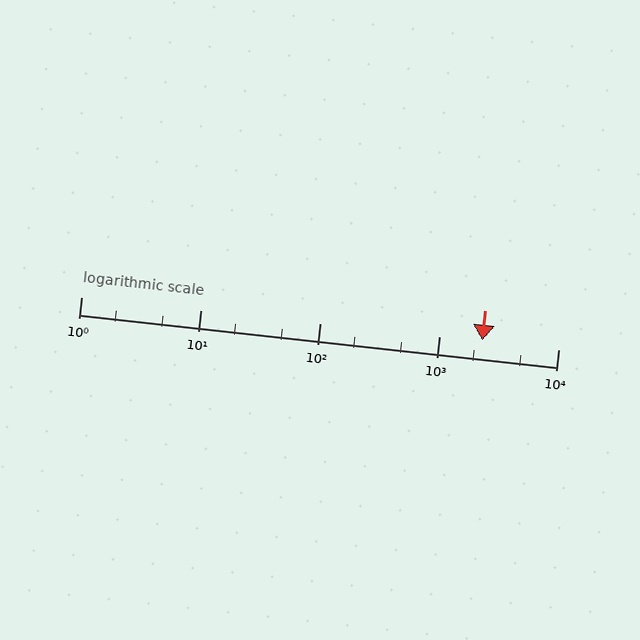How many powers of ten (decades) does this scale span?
The scale spans 4 decades, from 1 to 10000.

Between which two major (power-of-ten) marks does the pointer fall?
The pointer is between 1000 and 10000.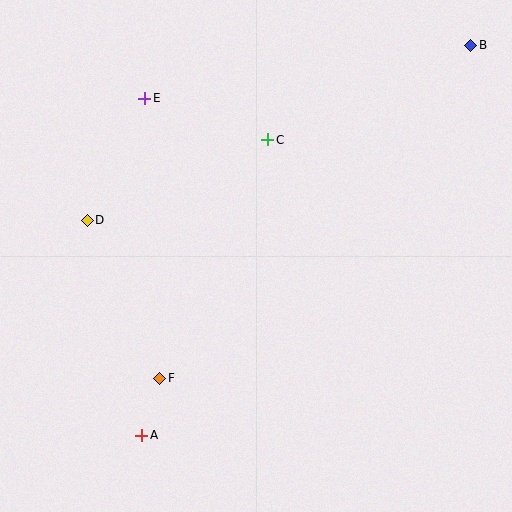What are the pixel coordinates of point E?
Point E is at (145, 98).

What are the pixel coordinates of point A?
Point A is at (142, 435).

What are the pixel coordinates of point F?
Point F is at (160, 378).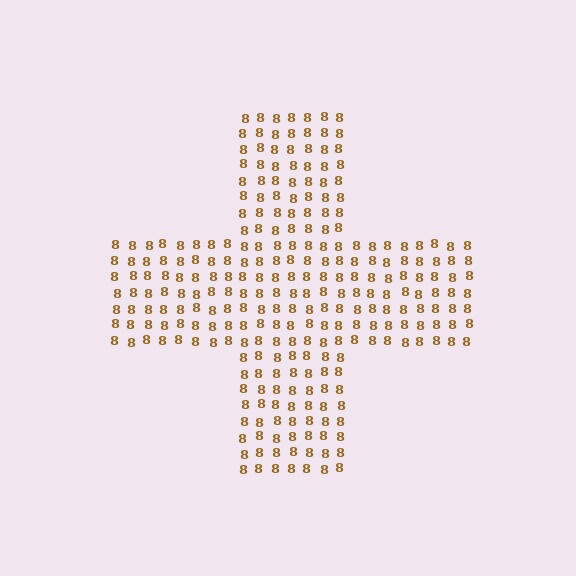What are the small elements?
The small elements are digit 8's.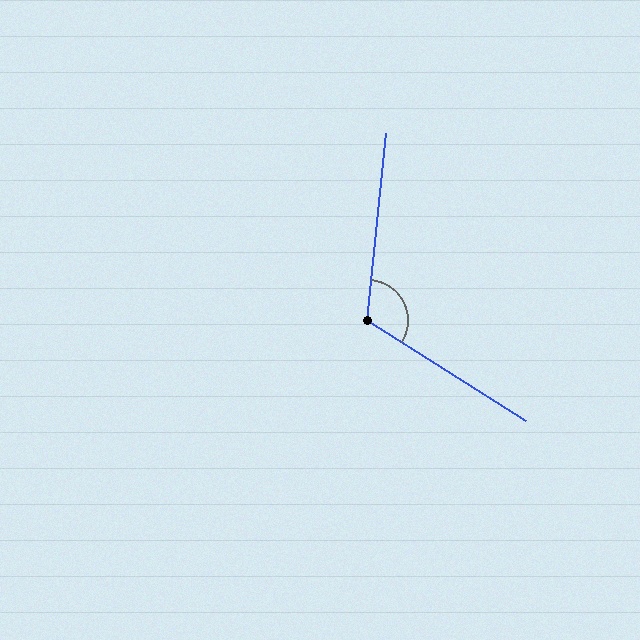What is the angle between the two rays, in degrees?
Approximately 117 degrees.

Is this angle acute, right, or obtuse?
It is obtuse.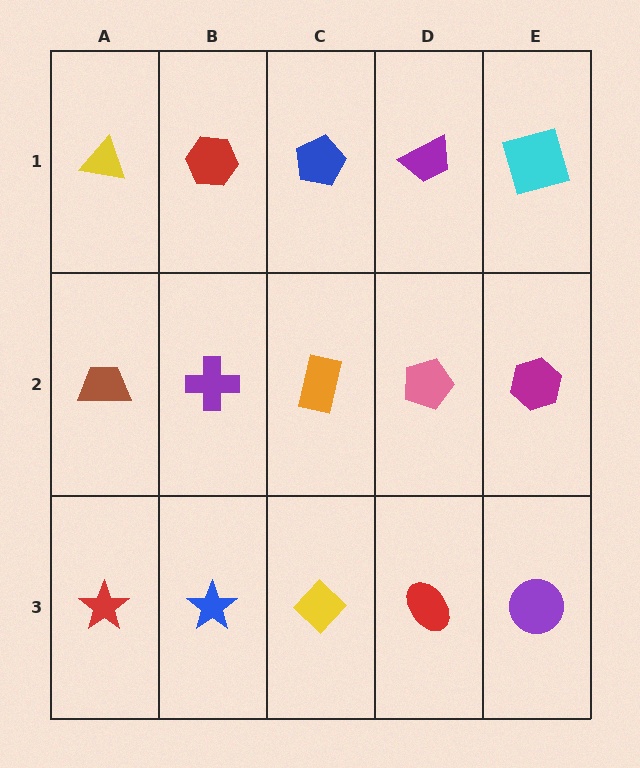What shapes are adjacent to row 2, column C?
A blue pentagon (row 1, column C), a yellow diamond (row 3, column C), a purple cross (row 2, column B), a pink pentagon (row 2, column D).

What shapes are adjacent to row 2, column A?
A yellow triangle (row 1, column A), a red star (row 3, column A), a purple cross (row 2, column B).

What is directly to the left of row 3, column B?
A red star.